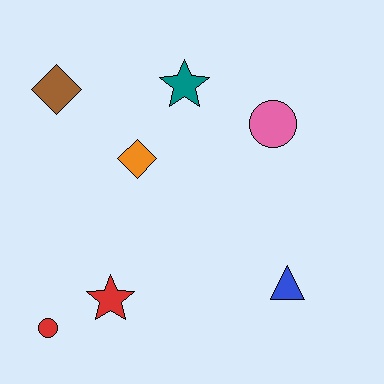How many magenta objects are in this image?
There are no magenta objects.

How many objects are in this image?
There are 7 objects.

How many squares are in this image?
There are no squares.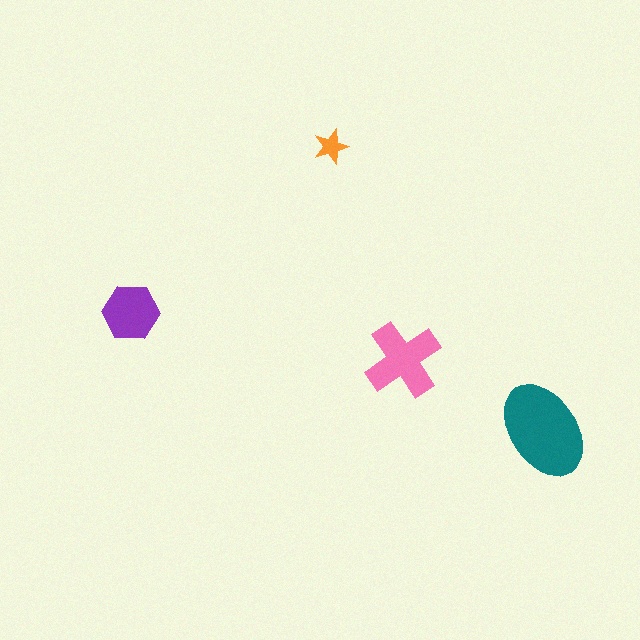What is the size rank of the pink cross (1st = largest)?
2nd.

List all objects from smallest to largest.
The orange star, the purple hexagon, the pink cross, the teal ellipse.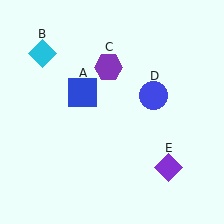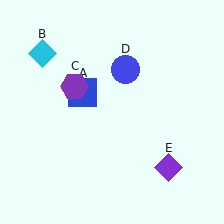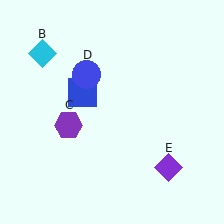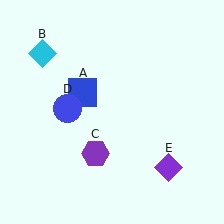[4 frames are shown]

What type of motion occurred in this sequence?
The purple hexagon (object C), blue circle (object D) rotated counterclockwise around the center of the scene.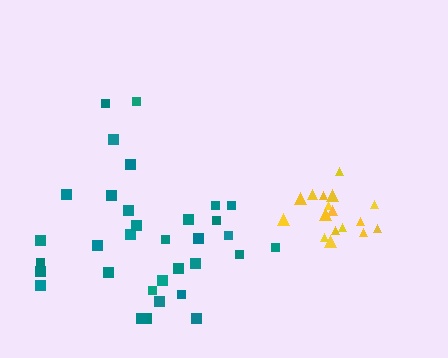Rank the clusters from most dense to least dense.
yellow, teal.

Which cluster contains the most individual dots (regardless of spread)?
Teal (34).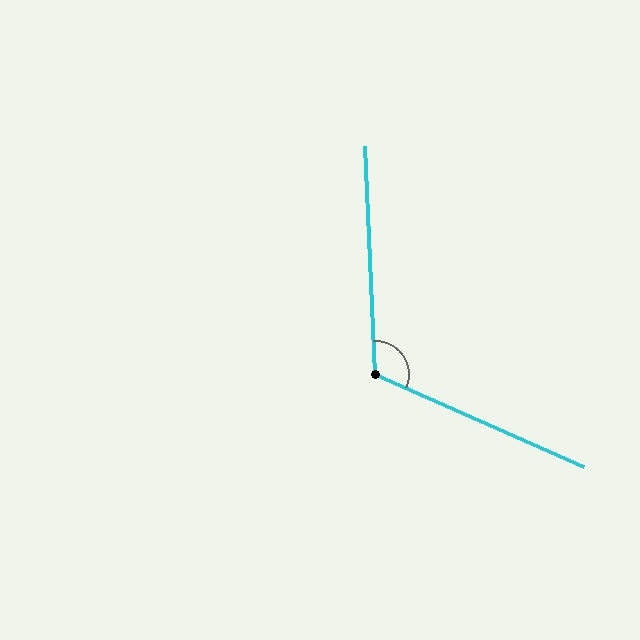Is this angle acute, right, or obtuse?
It is obtuse.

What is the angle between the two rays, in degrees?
Approximately 116 degrees.